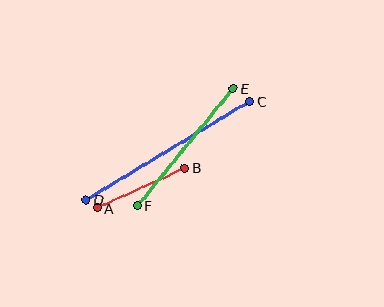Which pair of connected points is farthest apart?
Points C and D are farthest apart.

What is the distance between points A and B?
The distance is approximately 97 pixels.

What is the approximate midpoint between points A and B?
The midpoint is at approximately (141, 188) pixels.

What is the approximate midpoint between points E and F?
The midpoint is at approximately (185, 147) pixels.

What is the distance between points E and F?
The distance is approximately 151 pixels.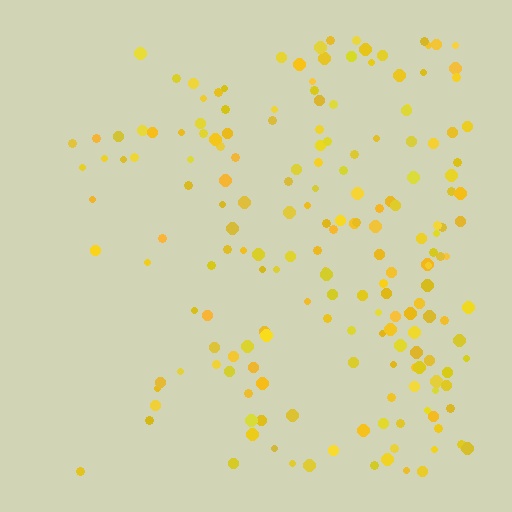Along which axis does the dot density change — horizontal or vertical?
Horizontal.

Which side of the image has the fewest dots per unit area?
The left.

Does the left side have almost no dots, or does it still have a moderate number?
Still a moderate number, just noticeably fewer than the right.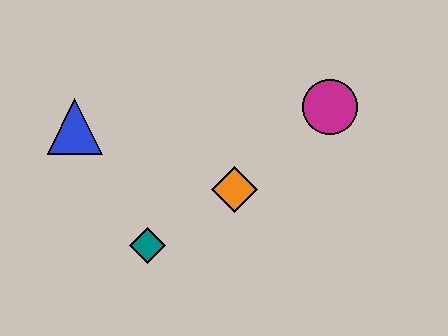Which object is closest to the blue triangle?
The teal diamond is closest to the blue triangle.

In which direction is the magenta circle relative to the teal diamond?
The magenta circle is to the right of the teal diamond.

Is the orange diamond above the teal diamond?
Yes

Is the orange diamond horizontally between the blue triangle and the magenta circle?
Yes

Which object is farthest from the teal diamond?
The magenta circle is farthest from the teal diamond.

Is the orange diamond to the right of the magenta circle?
No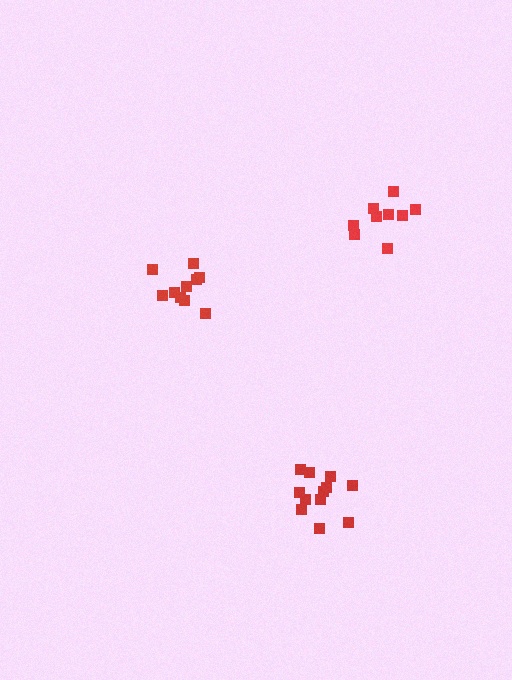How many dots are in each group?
Group 1: 9 dots, Group 2: 10 dots, Group 3: 12 dots (31 total).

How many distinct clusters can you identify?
There are 3 distinct clusters.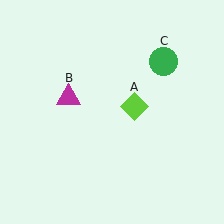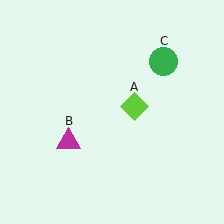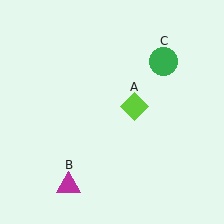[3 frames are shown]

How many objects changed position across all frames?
1 object changed position: magenta triangle (object B).